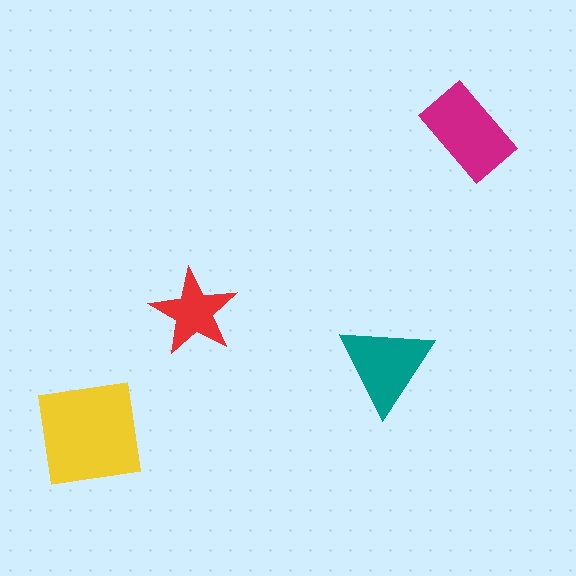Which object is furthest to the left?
The yellow square is leftmost.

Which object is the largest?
The yellow square.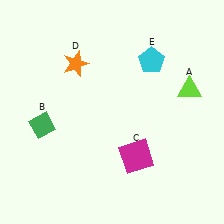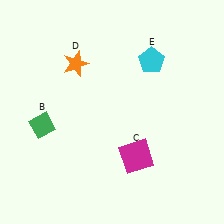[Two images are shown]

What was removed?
The lime triangle (A) was removed in Image 2.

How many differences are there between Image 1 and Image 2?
There is 1 difference between the two images.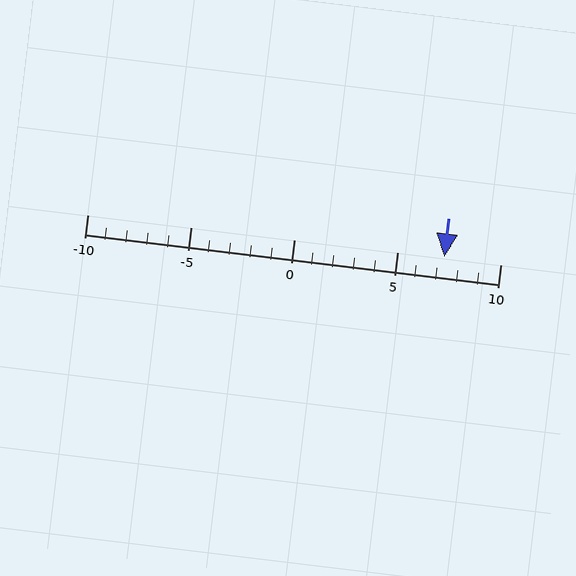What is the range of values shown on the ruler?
The ruler shows values from -10 to 10.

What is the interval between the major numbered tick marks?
The major tick marks are spaced 5 units apart.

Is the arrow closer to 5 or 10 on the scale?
The arrow is closer to 5.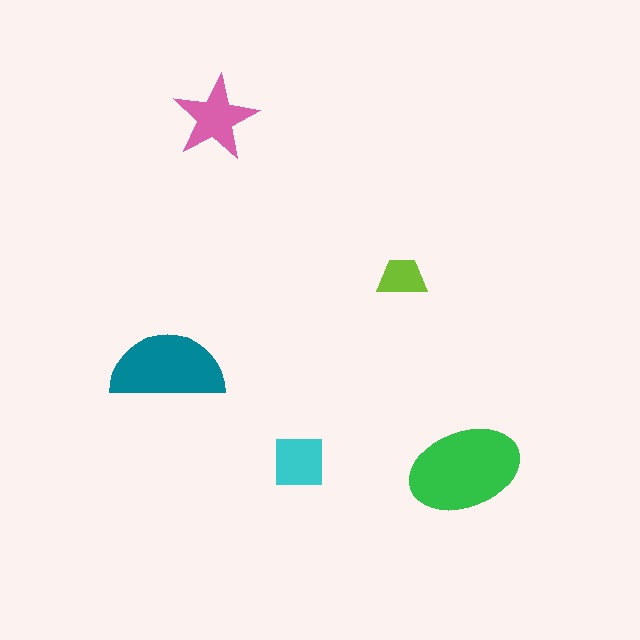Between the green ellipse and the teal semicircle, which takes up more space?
The green ellipse.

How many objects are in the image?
There are 5 objects in the image.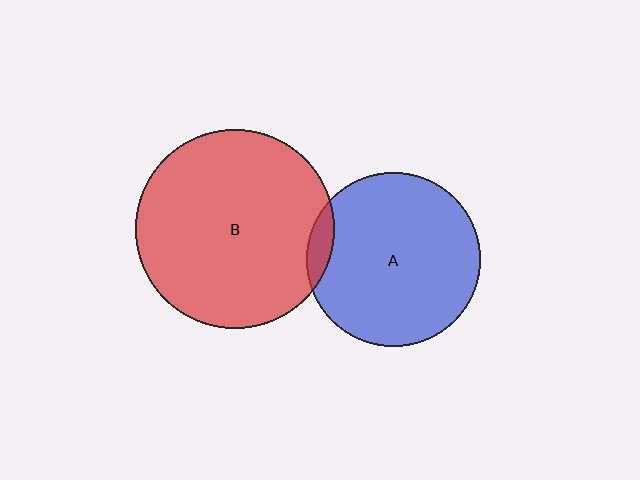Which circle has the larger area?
Circle B (red).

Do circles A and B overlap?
Yes.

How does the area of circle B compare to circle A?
Approximately 1.3 times.